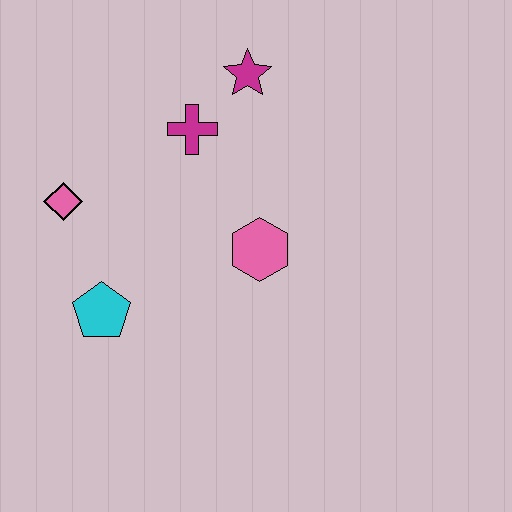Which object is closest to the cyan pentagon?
The pink diamond is closest to the cyan pentagon.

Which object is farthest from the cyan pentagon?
The magenta star is farthest from the cyan pentagon.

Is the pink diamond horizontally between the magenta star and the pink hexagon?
No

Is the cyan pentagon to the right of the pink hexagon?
No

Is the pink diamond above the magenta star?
No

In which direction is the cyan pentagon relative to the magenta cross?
The cyan pentagon is below the magenta cross.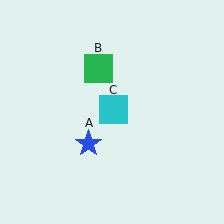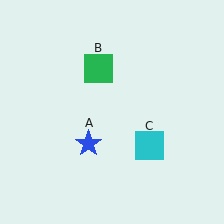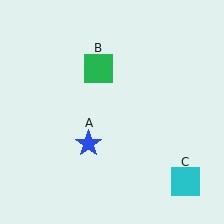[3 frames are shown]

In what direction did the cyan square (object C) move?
The cyan square (object C) moved down and to the right.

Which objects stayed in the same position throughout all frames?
Blue star (object A) and green square (object B) remained stationary.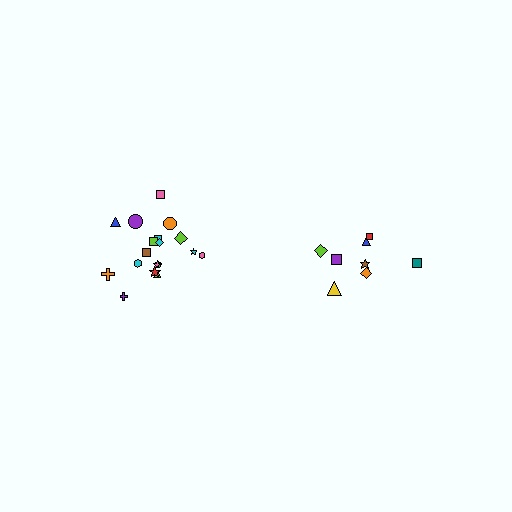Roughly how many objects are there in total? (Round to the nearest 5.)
Roughly 25 objects in total.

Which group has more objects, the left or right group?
The left group.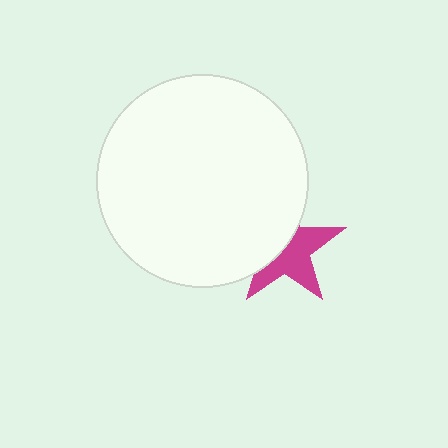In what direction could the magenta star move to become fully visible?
The magenta star could move right. That would shift it out from behind the white circle entirely.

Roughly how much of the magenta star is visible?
About half of it is visible (roughly 54%).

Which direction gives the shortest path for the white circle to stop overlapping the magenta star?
Moving left gives the shortest separation.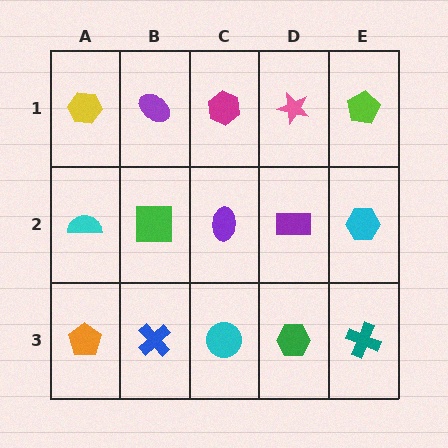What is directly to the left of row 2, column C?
A green square.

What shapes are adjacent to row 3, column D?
A purple rectangle (row 2, column D), a cyan circle (row 3, column C), a teal cross (row 3, column E).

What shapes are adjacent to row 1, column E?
A cyan hexagon (row 2, column E), a pink star (row 1, column D).